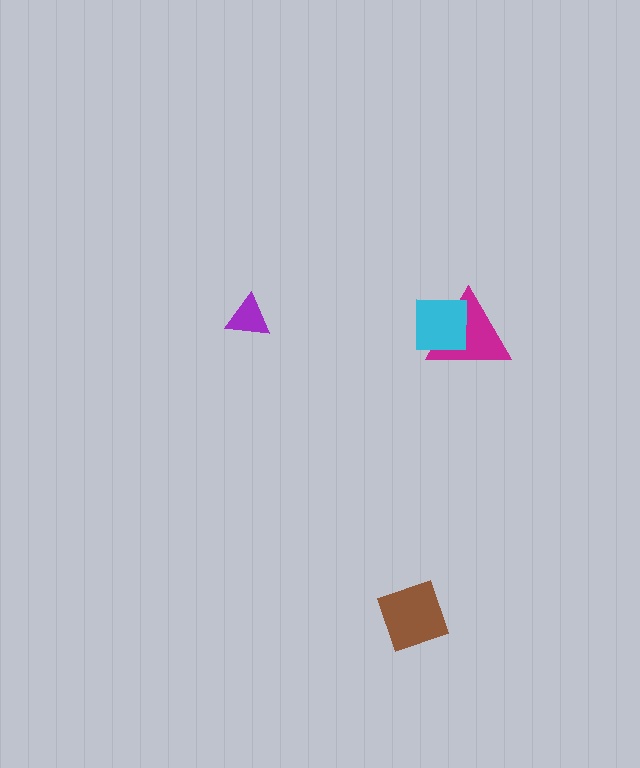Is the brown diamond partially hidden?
No, no other shape covers it.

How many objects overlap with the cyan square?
1 object overlaps with the cyan square.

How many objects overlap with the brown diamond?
0 objects overlap with the brown diamond.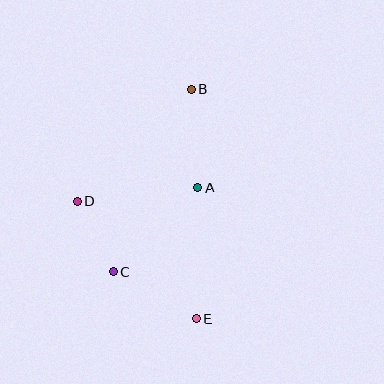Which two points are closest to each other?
Points C and D are closest to each other.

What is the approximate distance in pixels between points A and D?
The distance between A and D is approximately 121 pixels.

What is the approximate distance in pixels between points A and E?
The distance between A and E is approximately 131 pixels.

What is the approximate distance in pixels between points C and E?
The distance between C and E is approximately 95 pixels.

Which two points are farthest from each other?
Points B and E are farthest from each other.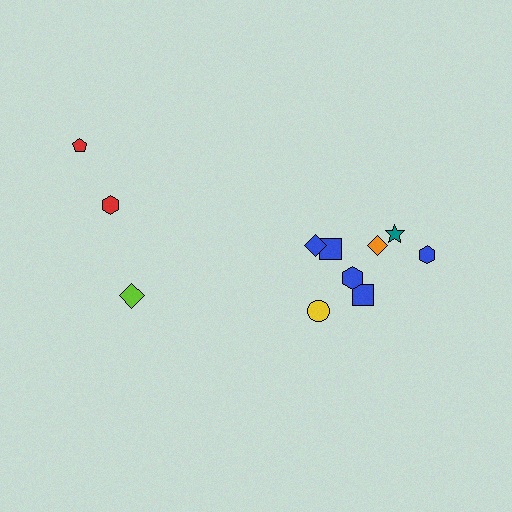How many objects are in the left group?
There are 3 objects.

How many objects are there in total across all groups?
There are 11 objects.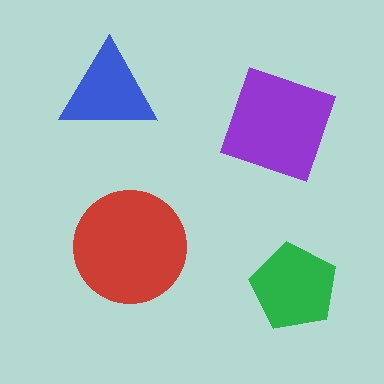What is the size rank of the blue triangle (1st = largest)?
4th.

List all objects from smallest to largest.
The blue triangle, the green pentagon, the purple square, the red circle.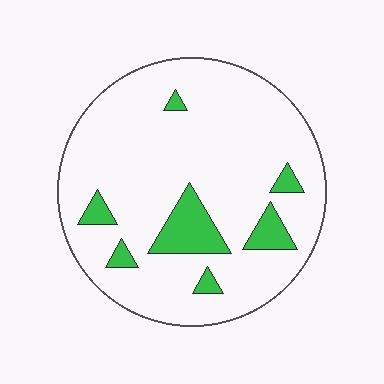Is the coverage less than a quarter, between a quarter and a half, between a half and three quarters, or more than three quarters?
Less than a quarter.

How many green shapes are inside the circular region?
7.